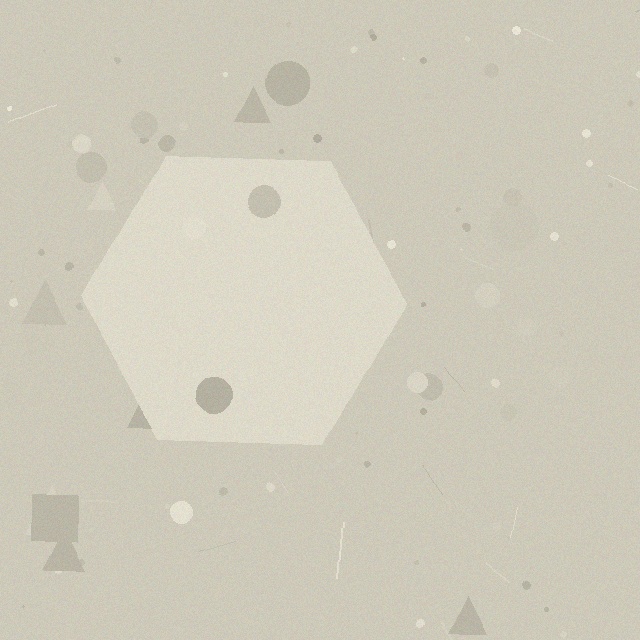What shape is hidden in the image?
A hexagon is hidden in the image.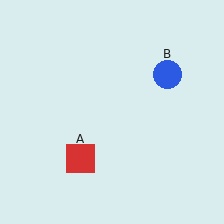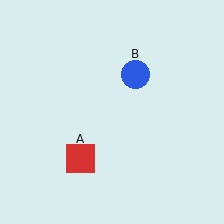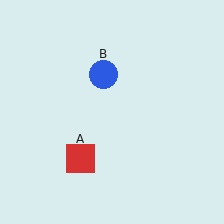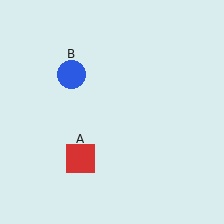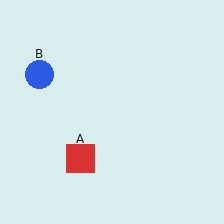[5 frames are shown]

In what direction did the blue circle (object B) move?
The blue circle (object B) moved left.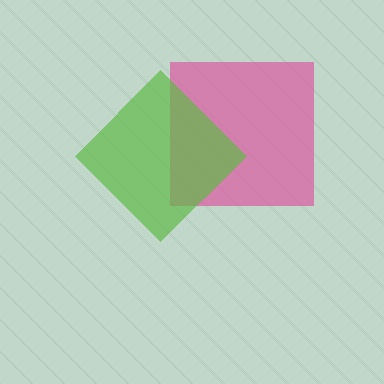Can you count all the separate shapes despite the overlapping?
Yes, there are 2 separate shapes.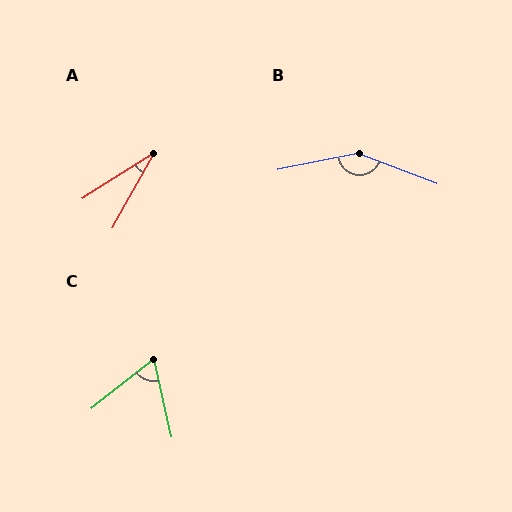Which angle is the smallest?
A, at approximately 28 degrees.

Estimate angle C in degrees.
Approximately 65 degrees.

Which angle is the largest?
B, at approximately 147 degrees.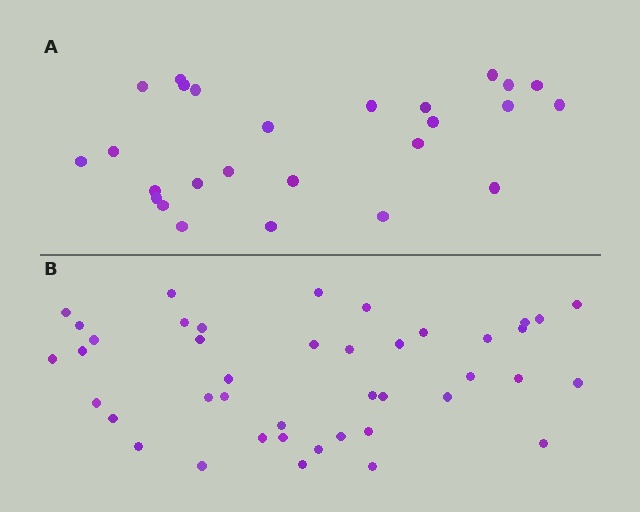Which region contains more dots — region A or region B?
Region B (the bottom region) has more dots.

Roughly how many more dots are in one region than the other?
Region B has approximately 15 more dots than region A.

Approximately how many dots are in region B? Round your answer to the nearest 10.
About 40 dots. (The exact count is 42, which rounds to 40.)